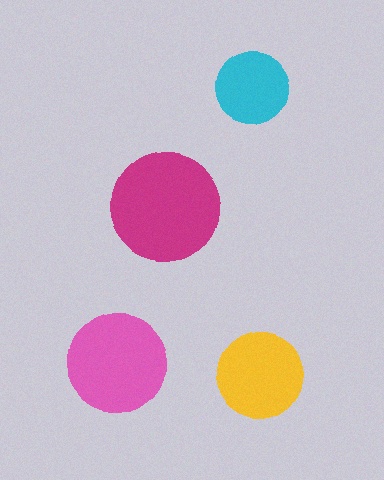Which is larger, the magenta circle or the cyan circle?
The magenta one.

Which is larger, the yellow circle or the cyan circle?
The yellow one.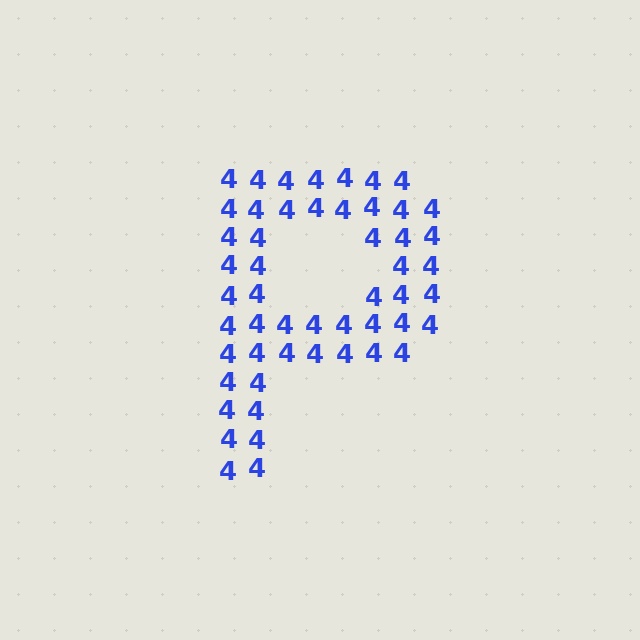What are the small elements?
The small elements are digit 4's.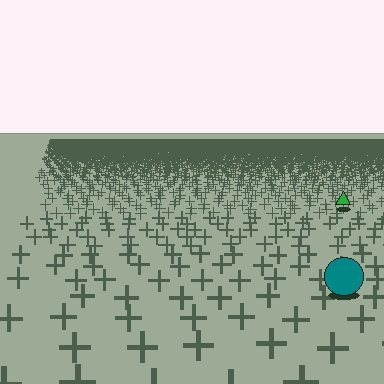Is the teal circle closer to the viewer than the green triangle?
Yes. The teal circle is closer — you can tell from the texture gradient: the ground texture is coarser near it.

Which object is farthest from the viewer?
The green triangle is farthest from the viewer. It appears smaller and the ground texture around it is denser.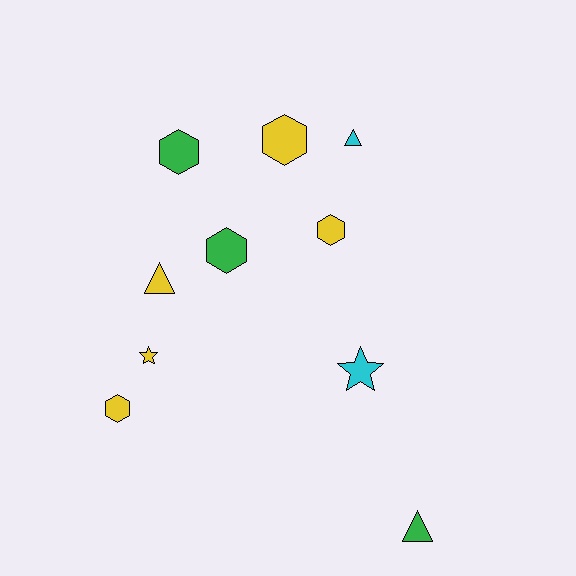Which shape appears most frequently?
Hexagon, with 5 objects.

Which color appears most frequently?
Yellow, with 5 objects.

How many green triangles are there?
There is 1 green triangle.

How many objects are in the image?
There are 10 objects.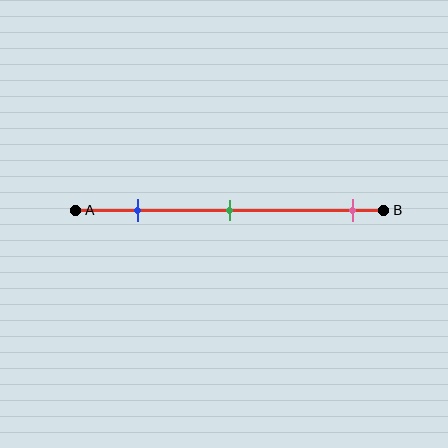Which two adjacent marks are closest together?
The blue and green marks are the closest adjacent pair.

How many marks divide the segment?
There are 3 marks dividing the segment.